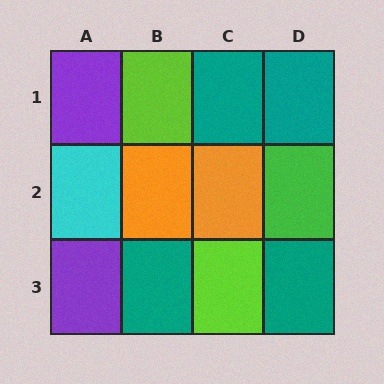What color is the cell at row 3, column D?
Teal.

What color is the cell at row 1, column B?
Lime.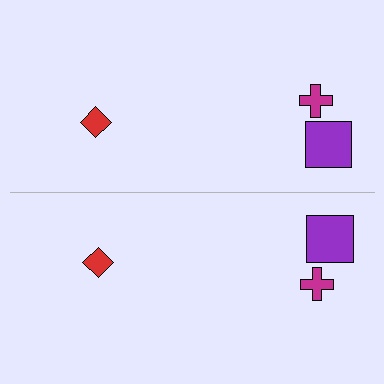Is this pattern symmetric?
Yes, this pattern has bilateral (reflection) symmetry.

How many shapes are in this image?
There are 6 shapes in this image.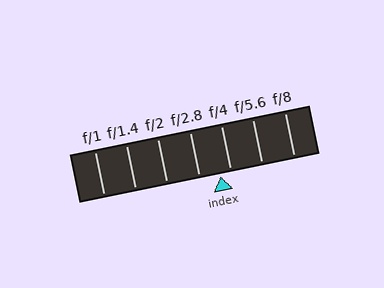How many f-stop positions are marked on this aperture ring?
There are 7 f-stop positions marked.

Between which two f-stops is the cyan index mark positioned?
The index mark is between f/2.8 and f/4.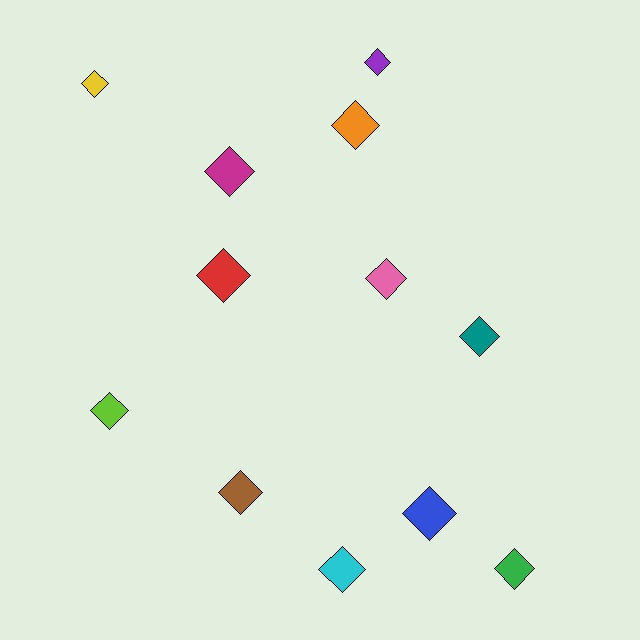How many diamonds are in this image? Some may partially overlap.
There are 12 diamonds.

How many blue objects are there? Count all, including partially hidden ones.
There is 1 blue object.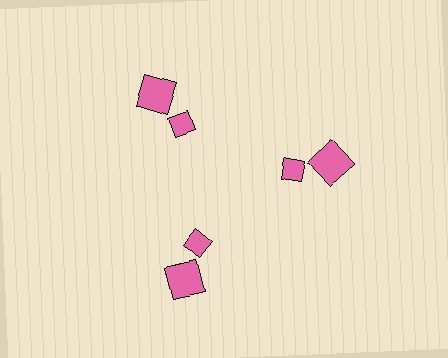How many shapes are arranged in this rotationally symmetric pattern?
There are 6 shapes, arranged in 3 groups of 2.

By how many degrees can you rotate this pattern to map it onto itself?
The pattern maps onto itself every 120 degrees of rotation.